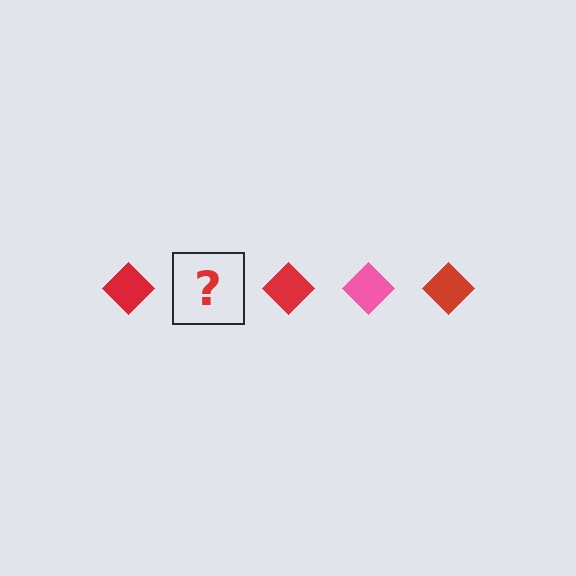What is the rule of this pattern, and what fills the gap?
The rule is that the pattern cycles through red, pink diamonds. The gap should be filled with a pink diamond.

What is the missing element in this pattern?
The missing element is a pink diamond.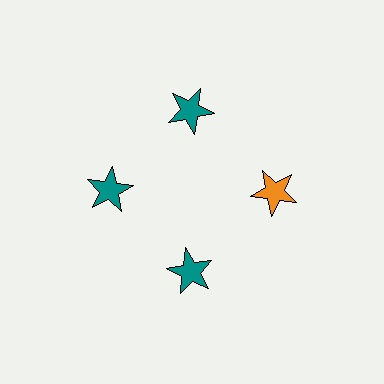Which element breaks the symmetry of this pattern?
The orange star at roughly the 3 o'clock position breaks the symmetry. All other shapes are teal stars.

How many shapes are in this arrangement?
There are 4 shapes arranged in a ring pattern.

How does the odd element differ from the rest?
It has a different color: orange instead of teal.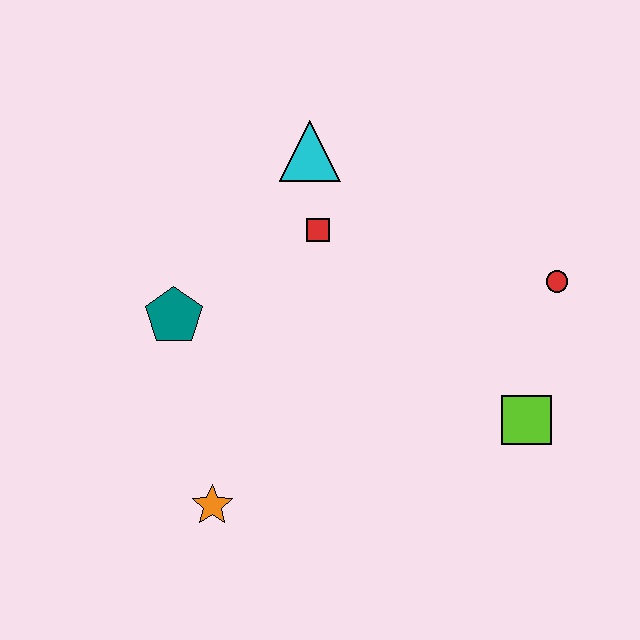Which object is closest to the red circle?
The lime square is closest to the red circle.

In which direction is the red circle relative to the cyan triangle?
The red circle is to the right of the cyan triangle.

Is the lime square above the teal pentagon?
No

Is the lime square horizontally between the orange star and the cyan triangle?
No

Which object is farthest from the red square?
The orange star is farthest from the red square.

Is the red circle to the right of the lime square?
Yes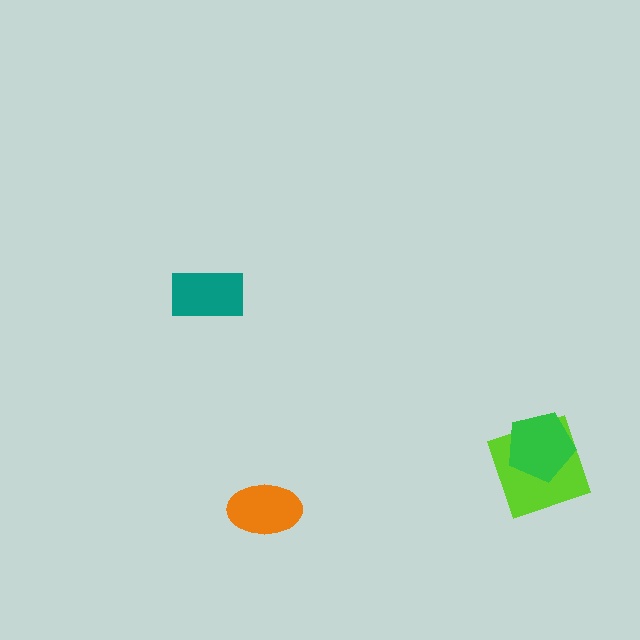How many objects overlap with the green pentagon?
1 object overlaps with the green pentagon.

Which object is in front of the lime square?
The green pentagon is in front of the lime square.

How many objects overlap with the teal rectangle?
0 objects overlap with the teal rectangle.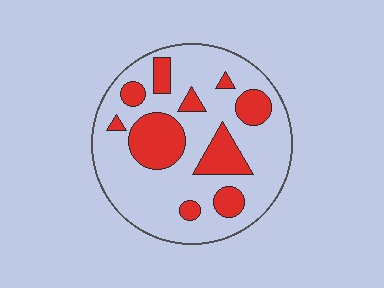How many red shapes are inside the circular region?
10.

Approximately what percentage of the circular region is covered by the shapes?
Approximately 25%.